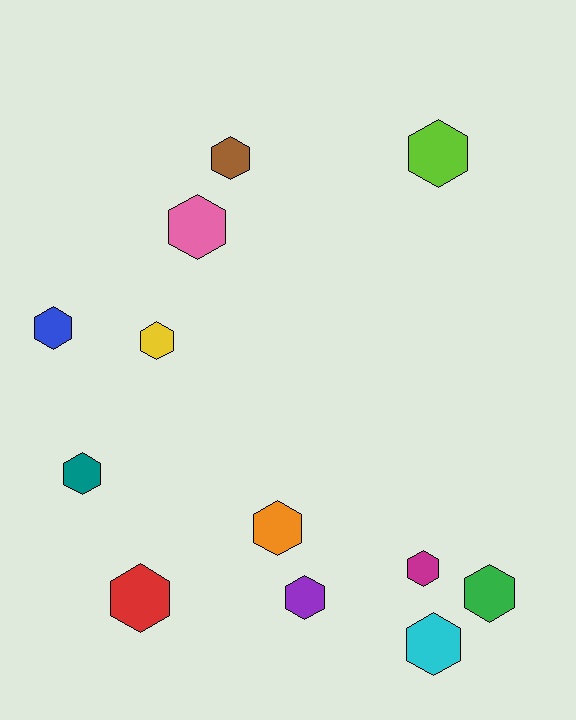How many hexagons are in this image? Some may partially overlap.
There are 12 hexagons.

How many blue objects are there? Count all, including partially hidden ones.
There is 1 blue object.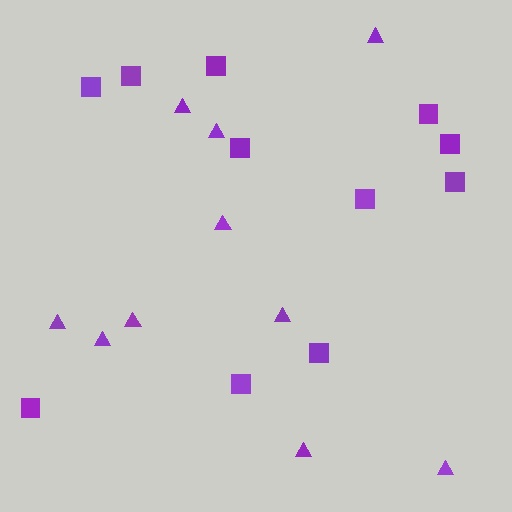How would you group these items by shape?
There are 2 groups: one group of squares (11) and one group of triangles (10).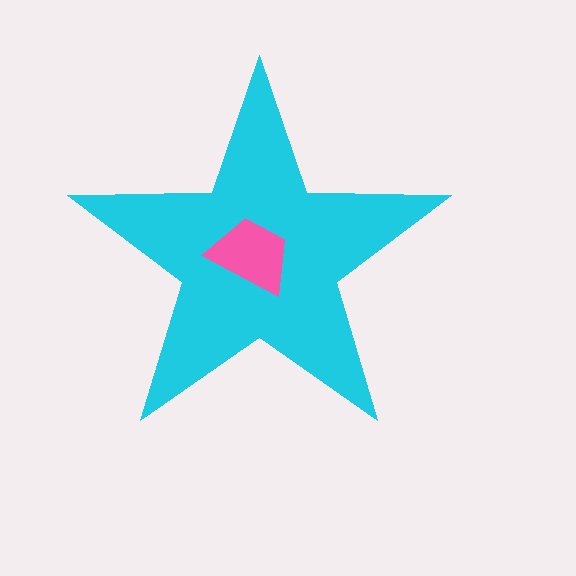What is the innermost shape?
The pink trapezoid.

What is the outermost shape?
The cyan star.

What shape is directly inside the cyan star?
The pink trapezoid.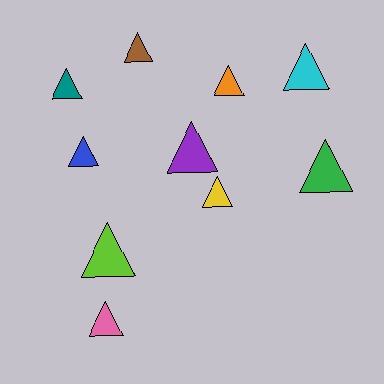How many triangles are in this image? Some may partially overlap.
There are 10 triangles.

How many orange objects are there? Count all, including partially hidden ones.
There is 1 orange object.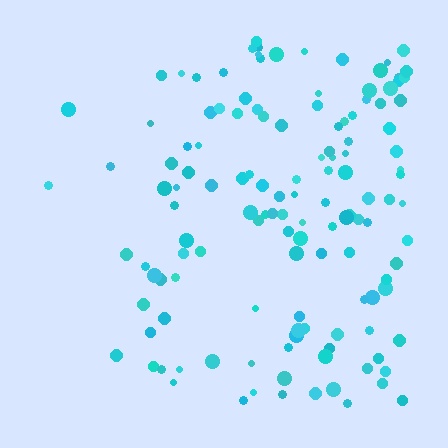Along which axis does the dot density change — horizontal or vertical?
Horizontal.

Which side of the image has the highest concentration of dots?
The right.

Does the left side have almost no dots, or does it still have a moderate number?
Still a moderate number, just noticeably fewer than the right.